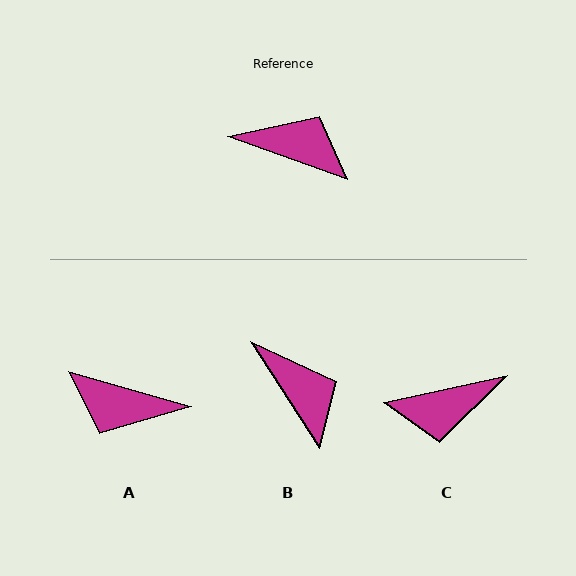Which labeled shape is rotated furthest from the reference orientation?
A, about 177 degrees away.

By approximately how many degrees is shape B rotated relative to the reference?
Approximately 37 degrees clockwise.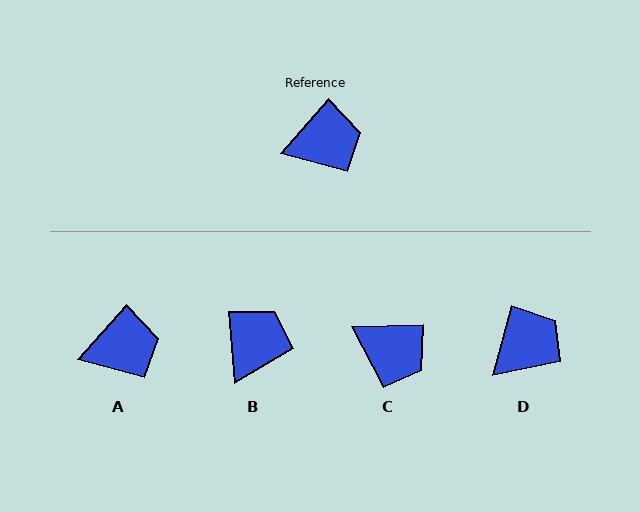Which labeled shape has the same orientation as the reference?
A.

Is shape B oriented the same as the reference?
No, it is off by about 46 degrees.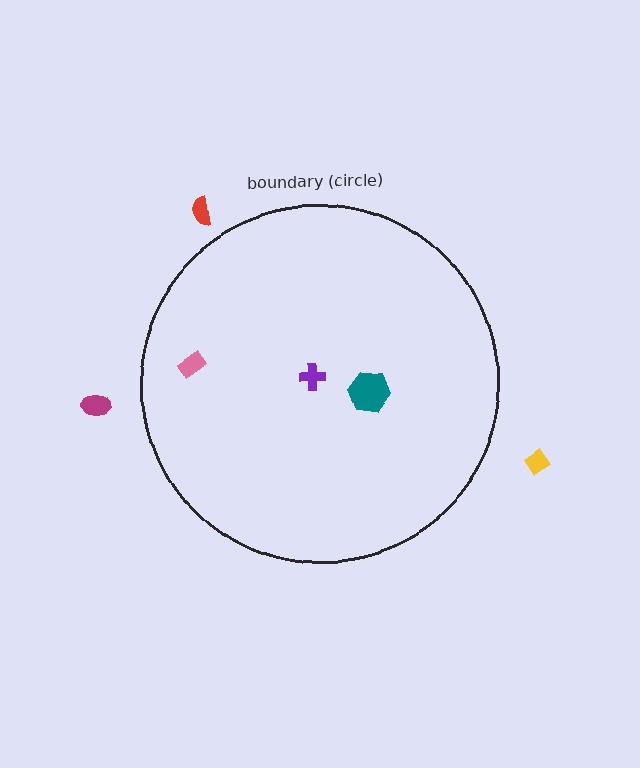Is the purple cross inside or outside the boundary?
Inside.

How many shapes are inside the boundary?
3 inside, 3 outside.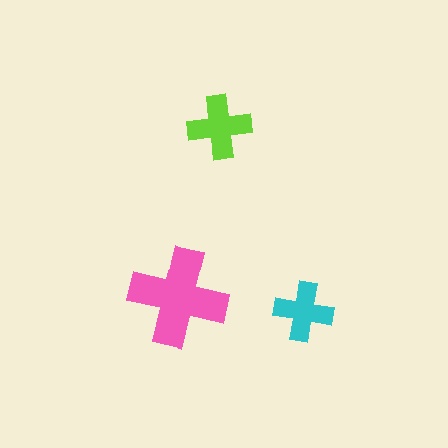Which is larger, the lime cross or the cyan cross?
The lime one.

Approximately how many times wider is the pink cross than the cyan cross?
About 1.5 times wider.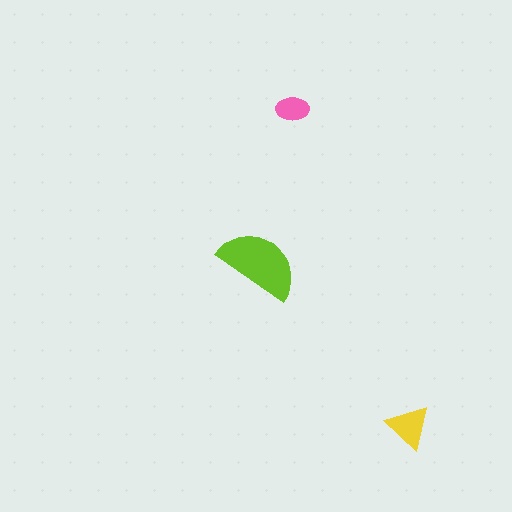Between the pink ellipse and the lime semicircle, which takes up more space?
The lime semicircle.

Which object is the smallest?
The pink ellipse.